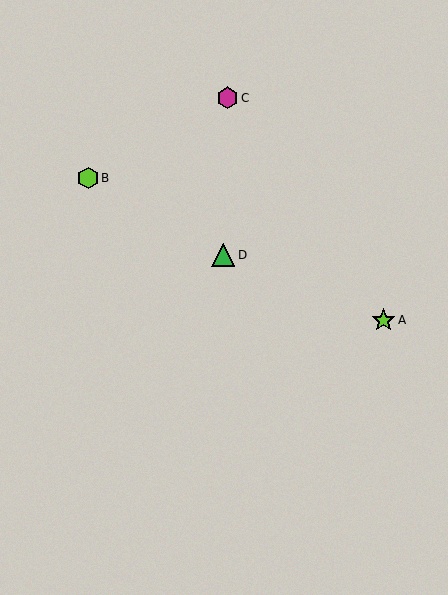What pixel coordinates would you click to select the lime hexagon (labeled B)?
Click at (88, 178) to select the lime hexagon B.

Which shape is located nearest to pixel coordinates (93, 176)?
The lime hexagon (labeled B) at (88, 178) is nearest to that location.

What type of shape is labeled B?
Shape B is a lime hexagon.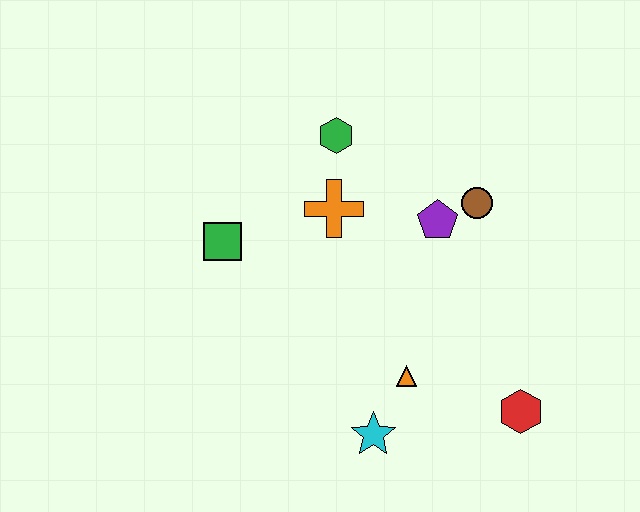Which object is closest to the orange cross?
The green hexagon is closest to the orange cross.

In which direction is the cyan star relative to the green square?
The cyan star is below the green square.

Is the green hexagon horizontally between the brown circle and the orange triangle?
No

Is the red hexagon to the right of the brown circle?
Yes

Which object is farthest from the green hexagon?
The red hexagon is farthest from the green hexagon.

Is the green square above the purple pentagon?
No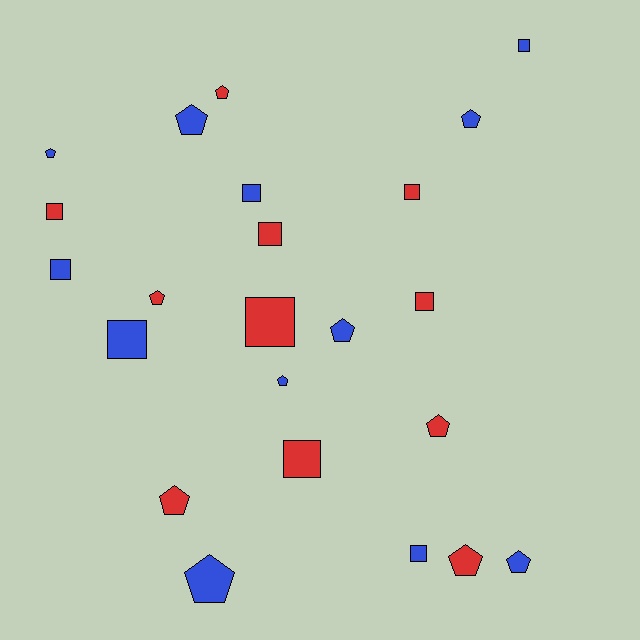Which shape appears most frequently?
Pentagon, with 12 objects.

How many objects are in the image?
There are 23 objects.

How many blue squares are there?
There are 5 blue squares.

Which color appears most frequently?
Blue, with 12 objects.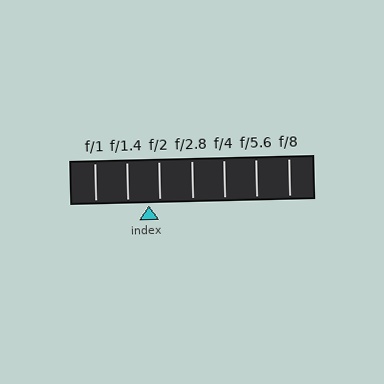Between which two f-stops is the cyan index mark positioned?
The index mark is between f/1.4 and f/2.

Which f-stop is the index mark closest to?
The index mark is closest to f/2.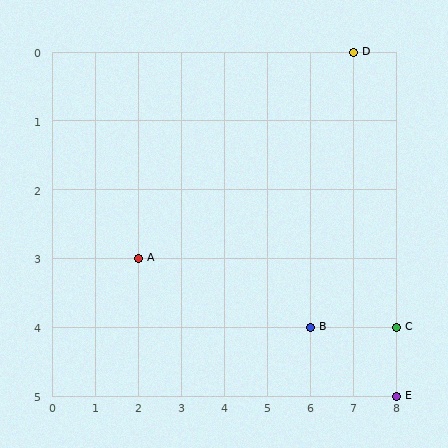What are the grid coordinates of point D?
Point D is at grid coordinates (7, 0).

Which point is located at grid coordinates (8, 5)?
Point E is at (8, 5).